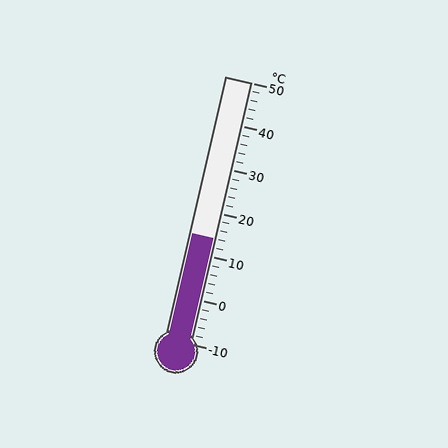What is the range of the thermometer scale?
The thermometer scale ranges from -10°C to 50°C.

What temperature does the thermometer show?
The thermometer shows approximately 14°C.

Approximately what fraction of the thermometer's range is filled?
The thermometer is filled to approximately 40% of its range.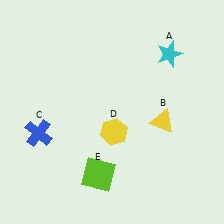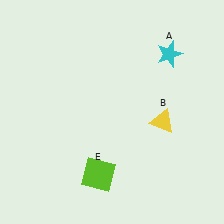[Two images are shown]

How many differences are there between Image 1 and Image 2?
There are 2 differences between the two images.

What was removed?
The blue cross (C), the yellow hexagon (D) were removed in Image 2.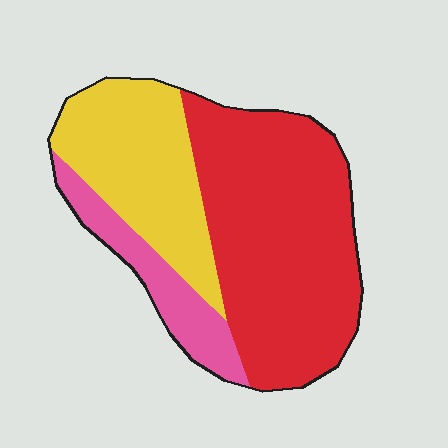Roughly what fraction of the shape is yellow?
Yellow takes up between a quarter and a half of the shape.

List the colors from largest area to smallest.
From largest to smallest: red, yellow, pink.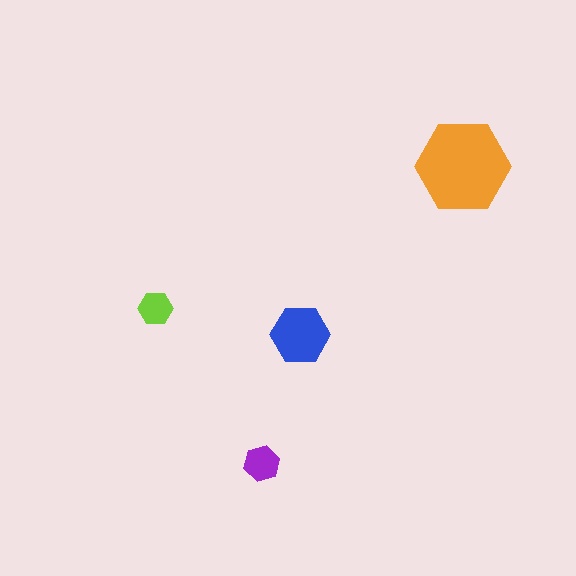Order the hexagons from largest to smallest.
the orange one, the blue one, the purple one, the lime one.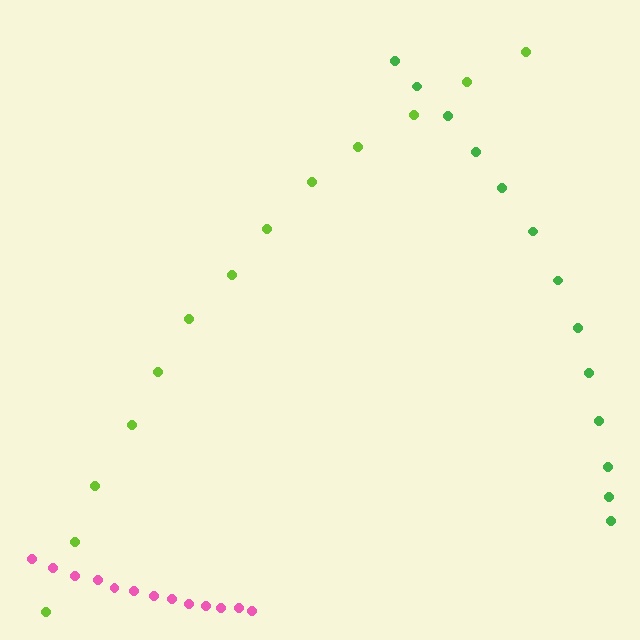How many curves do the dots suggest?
There are 3 distinct paths.